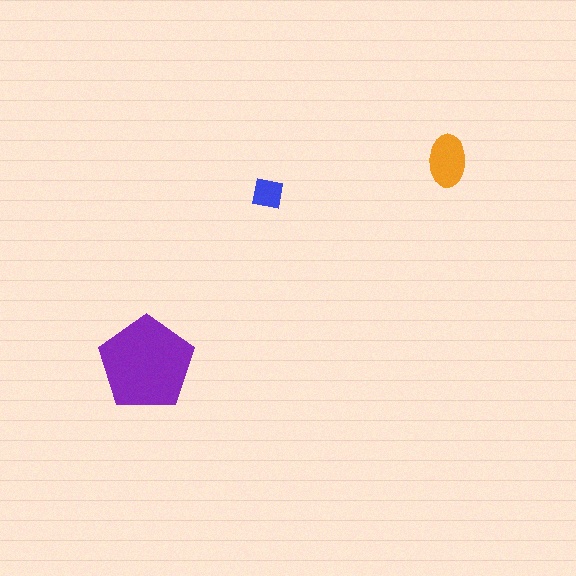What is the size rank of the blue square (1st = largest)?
3rd.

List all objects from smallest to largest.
The blue square, the orange ellipse, the purple pentagon.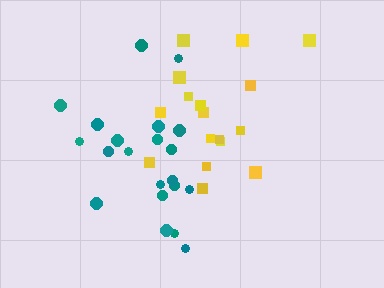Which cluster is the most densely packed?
Teal.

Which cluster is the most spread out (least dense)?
Yellow.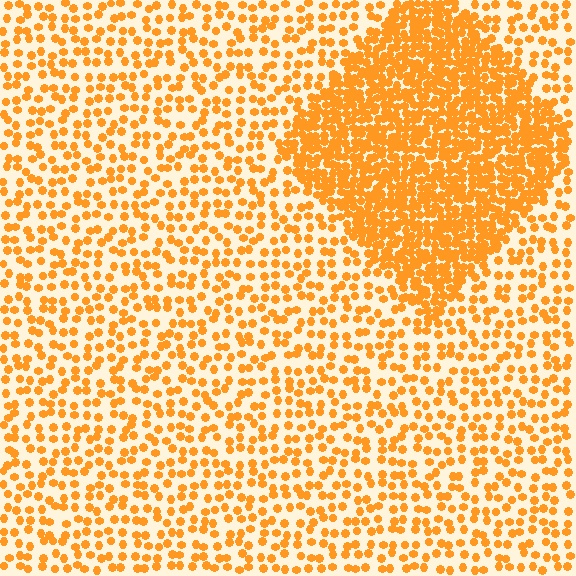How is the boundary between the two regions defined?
The boundary is defined by a change in element density (approximately 2.6x ratio). All elements are the same color, size, and shape.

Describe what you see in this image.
The image contains small orange elements arranged at two different densities. A diamond-shaped region is visible where the elements are more densely packed than the surrounding area.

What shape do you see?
I see a diamond.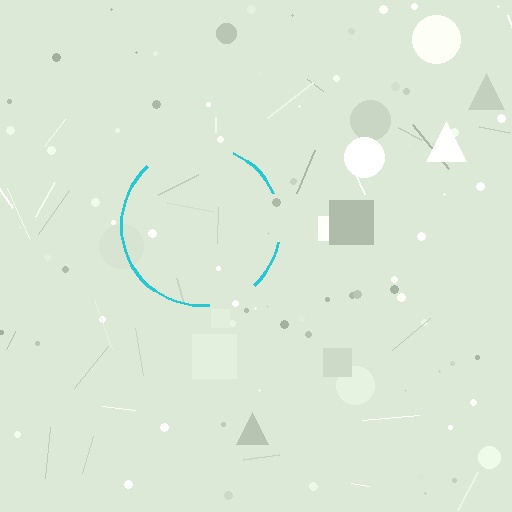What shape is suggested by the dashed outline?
The dashed outline suggests a circle.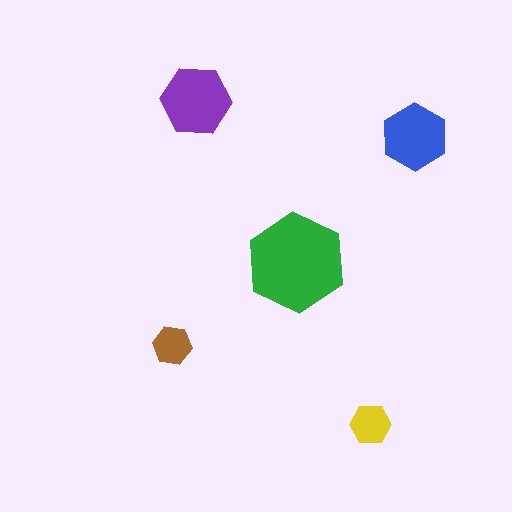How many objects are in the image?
There are 5 objects in the image.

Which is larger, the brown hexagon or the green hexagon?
The green one.